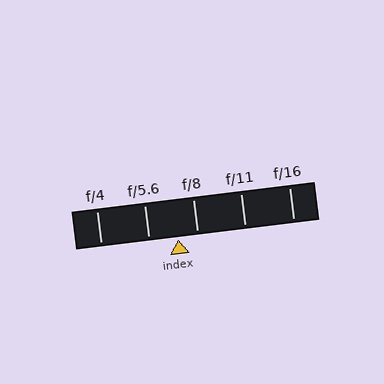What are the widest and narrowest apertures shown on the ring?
The widest aperture shown is f/4 and the narrowest is f/16.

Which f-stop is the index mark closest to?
The index mark is closest to f/8.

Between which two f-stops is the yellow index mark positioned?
The index mark is between f/5.6 and f/8.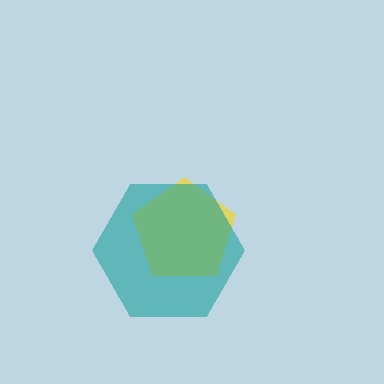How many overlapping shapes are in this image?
There are 2 overlapping shapes in the image.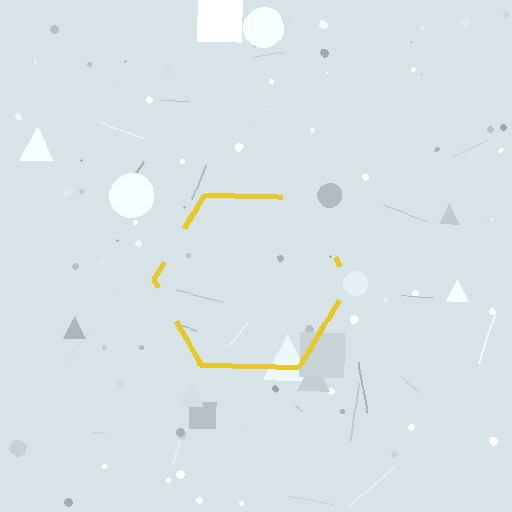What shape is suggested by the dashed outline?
The dashed outline suggests a hexagon.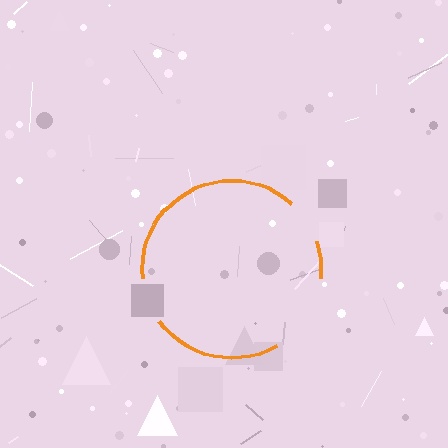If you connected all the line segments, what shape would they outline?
They would outline a circle.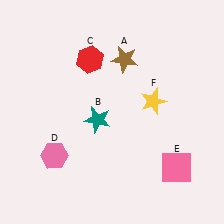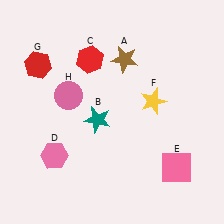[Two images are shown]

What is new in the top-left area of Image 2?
A red hexagon (G) was added in the top-left area of Image 2.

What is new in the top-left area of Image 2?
A pink circle (H) was added in the top-left area of Image 2.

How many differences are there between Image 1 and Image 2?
There are 2 differences between the two images.